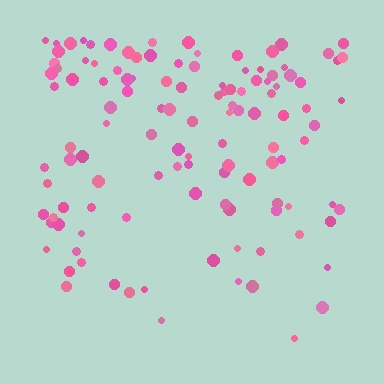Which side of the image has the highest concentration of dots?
The top.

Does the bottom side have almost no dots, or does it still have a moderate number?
Still a moderate number, just noticeably fewer than the top.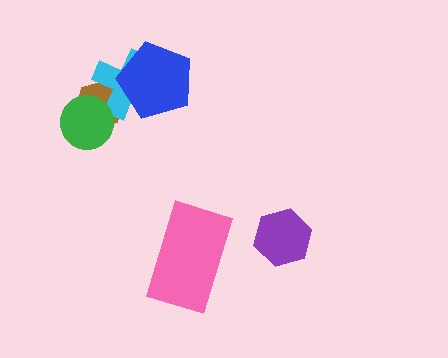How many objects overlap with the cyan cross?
2 objects overlap with the cyan cross.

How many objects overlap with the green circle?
1 object overlaps with the green circle.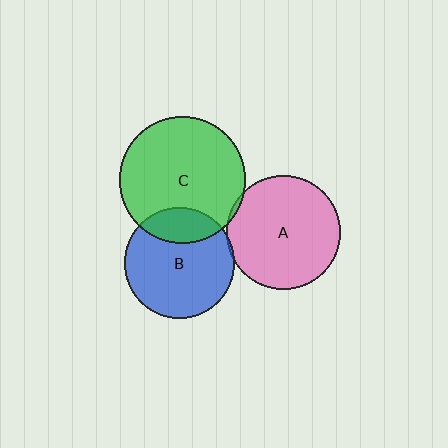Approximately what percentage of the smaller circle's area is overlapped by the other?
Approximately 20%.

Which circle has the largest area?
Circle C (green).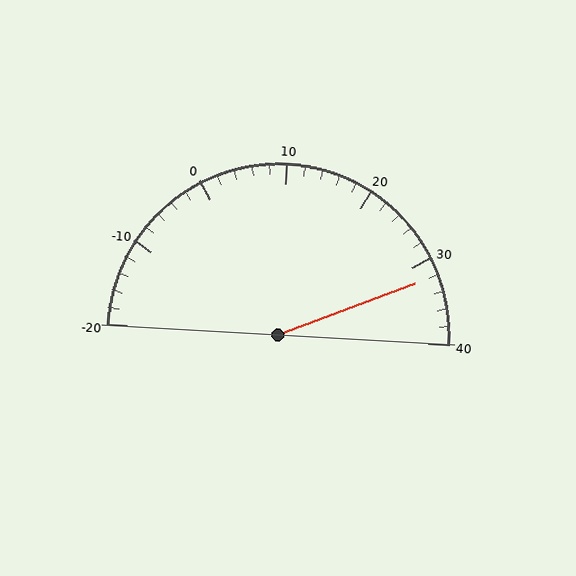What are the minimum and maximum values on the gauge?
The gauge ranges from -20 to 40.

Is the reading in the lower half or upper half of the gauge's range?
The reading is in the upper half of the range (-20 to 40).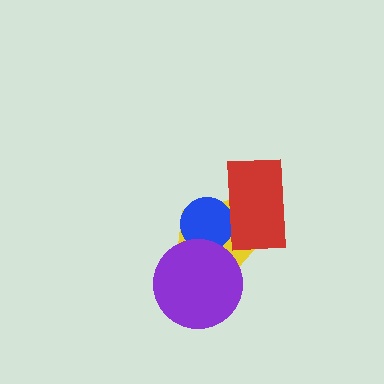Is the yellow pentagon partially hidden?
Yes, it is partially covered by another shape.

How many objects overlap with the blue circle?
3 objects overlap with the blue circle.